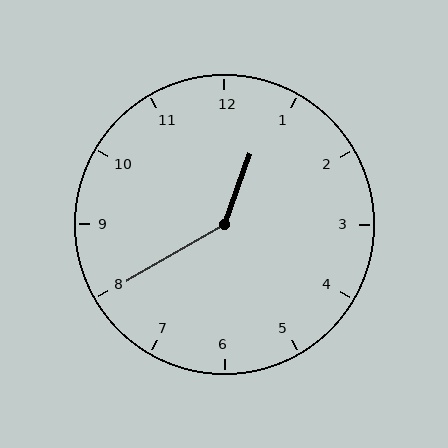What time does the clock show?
12:40.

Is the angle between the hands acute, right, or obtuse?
It is obtuse.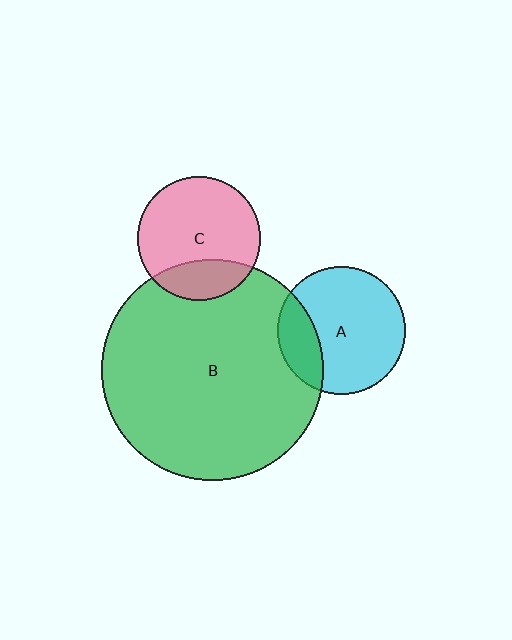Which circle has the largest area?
Circle B (green).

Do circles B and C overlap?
Yes.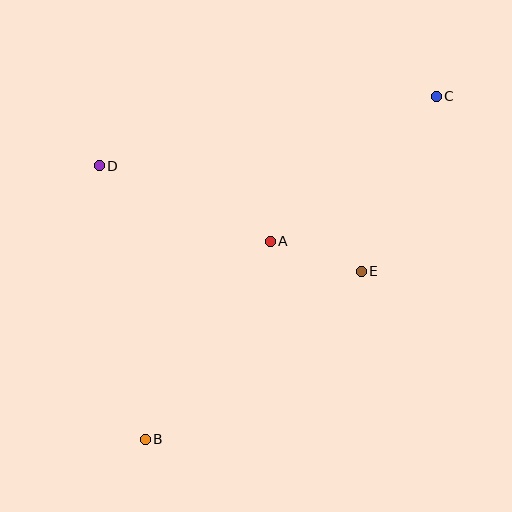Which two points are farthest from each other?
Points B and C are farthest from each other.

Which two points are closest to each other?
Points A and E are closest to each other.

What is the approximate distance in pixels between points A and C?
The distance between A and C is approximately 220 pixels.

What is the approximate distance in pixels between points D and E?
The distance between D and E is approximately 282 pixels.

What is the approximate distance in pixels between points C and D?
The distance between C and D is approximately 344 pixels.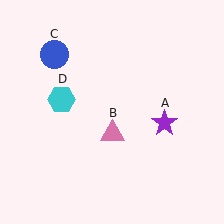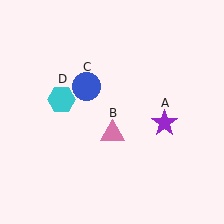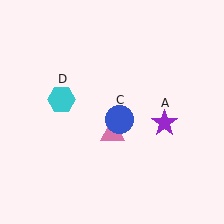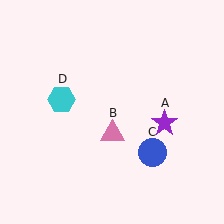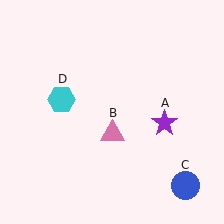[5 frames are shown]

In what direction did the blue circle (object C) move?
The blue circle (object C) moved down and to the right.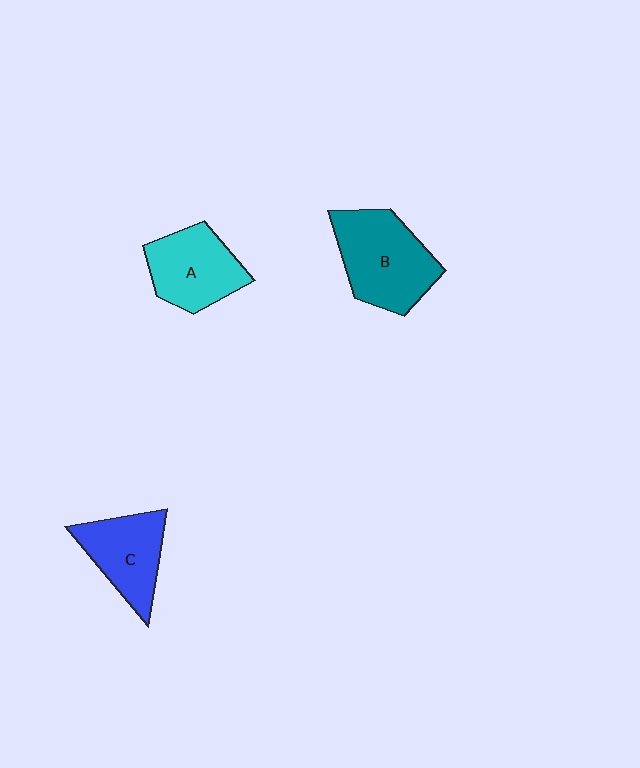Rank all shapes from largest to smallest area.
From largest to smallest: B (teal), A (cyan), C (blue).